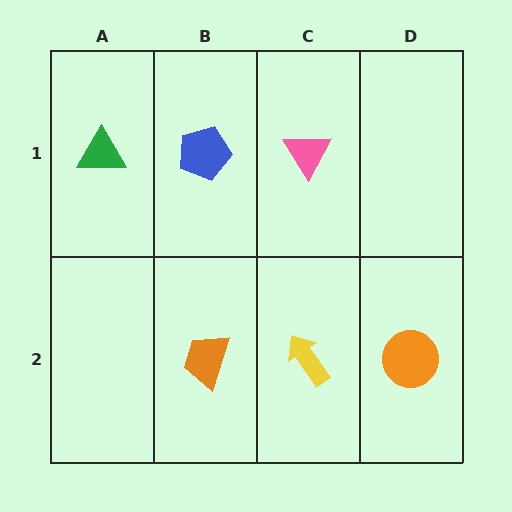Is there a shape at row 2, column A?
No, that cell is empty.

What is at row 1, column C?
A pink triangle.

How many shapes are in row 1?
3 shapes.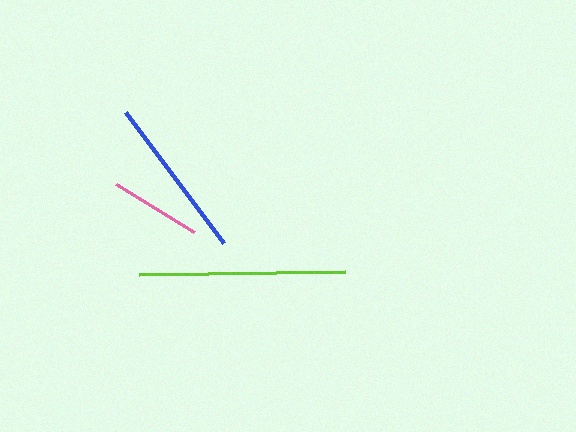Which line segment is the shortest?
The pink line is the shortest at approximately 92 pixels.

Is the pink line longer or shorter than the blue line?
The blue line is longer than the pink line.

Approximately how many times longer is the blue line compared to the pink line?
The blue line is approximately 1.8 times the length of the pink line.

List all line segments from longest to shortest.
From longest to shortest: lime, blue, pink.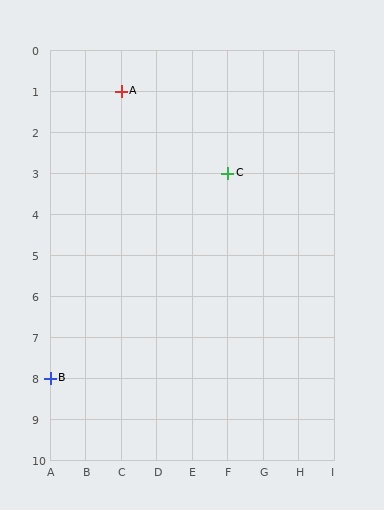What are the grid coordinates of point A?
Point A is at grid coordinates (C, 1).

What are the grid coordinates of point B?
Point B is at grid coordinates (A, 8).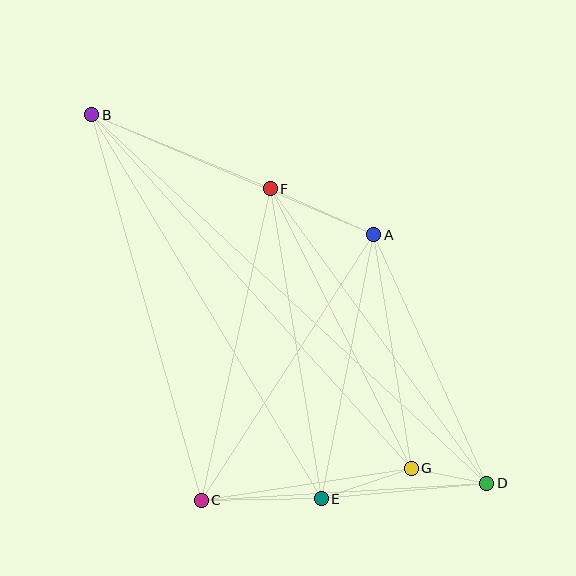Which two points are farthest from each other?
Points B and D are farthest from each other.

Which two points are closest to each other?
Points D and G are closest to each other.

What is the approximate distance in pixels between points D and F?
The distance between D and F is approximately 365 pixels.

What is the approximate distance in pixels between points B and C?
The distance between B and C is approximately 401 pixels.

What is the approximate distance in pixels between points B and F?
The distance between B and F is approximately 193 pixels.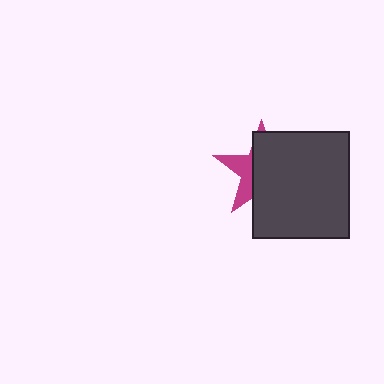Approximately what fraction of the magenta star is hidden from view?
Roughly 68% of the magenta star is hidden behind the dark gray rectangle.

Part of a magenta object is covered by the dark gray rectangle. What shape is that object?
It is a star.